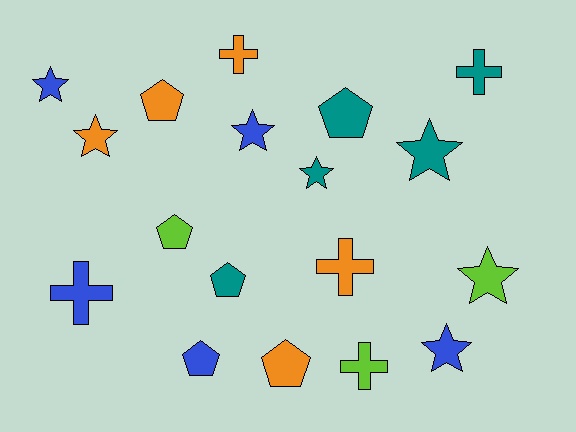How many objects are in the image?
There are 18 objects.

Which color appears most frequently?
Blue, with 5 objects.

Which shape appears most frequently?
Star, with 7 objects.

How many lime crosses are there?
There is 1 lime cross.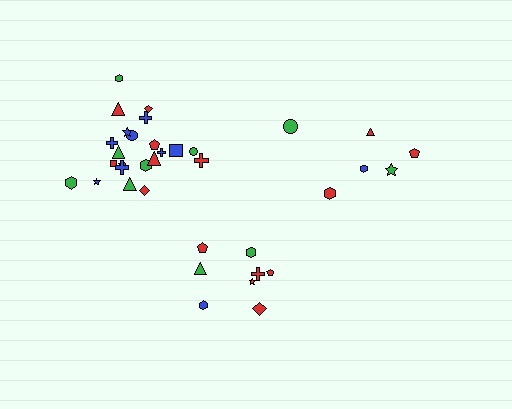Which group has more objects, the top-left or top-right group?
The top-left group.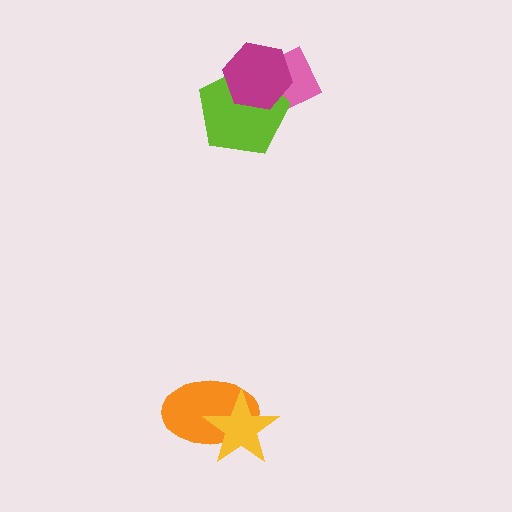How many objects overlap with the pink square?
2 objects overlap with the pink square.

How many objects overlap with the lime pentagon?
2 objects overlap with the lime pentagon.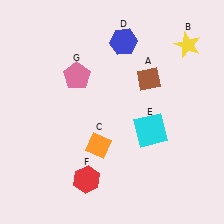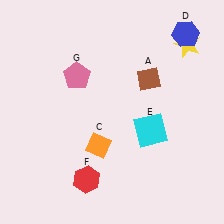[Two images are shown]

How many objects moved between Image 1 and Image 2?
1 object moved between the two images.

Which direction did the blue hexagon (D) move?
The blue hexagon (D) moved right.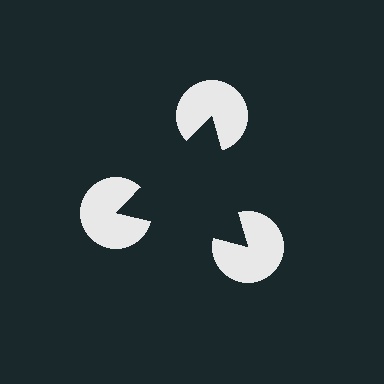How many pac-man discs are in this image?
There are 3 — one at each vertex of the illusory triangle.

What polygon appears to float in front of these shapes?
An illusory triangle — its edges are inferred from the aligned wedge cuts in the pac-man discs, not physically drawn.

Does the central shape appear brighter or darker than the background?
It typically appears slightly darker than the background, even though no actual brightness change is drawn.